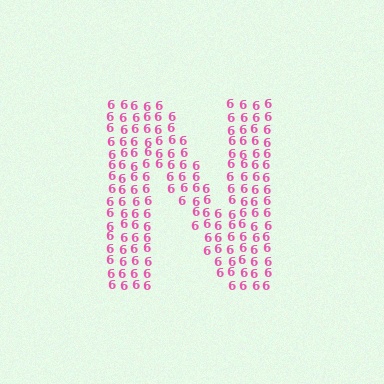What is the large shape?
The large shape is the letter N.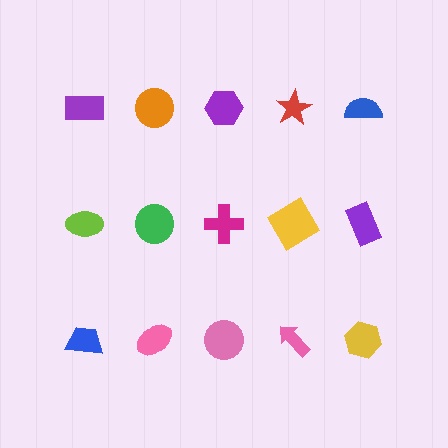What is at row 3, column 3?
A pink circle.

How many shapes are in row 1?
5 shapes.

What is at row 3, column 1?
A blue trapezoid.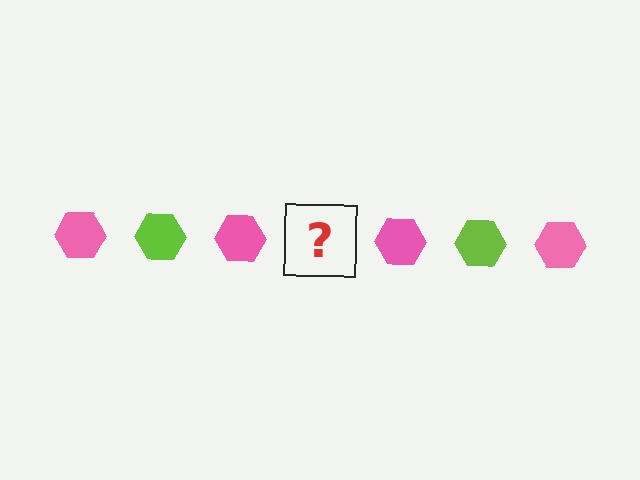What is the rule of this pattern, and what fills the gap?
The rule is that the pattern cycles through pink, lime hexagons. The gap should be filled with a lime hexagon.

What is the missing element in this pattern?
The missing element is a lime hexagon.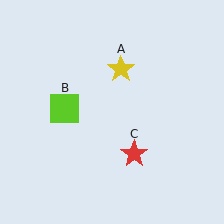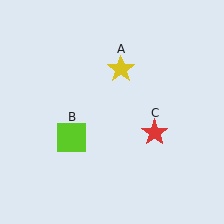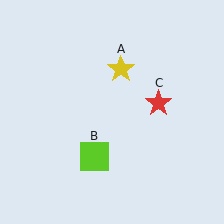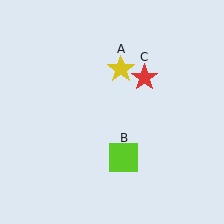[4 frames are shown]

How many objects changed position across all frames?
2 objects changed position: lime square (object B), red star (object C).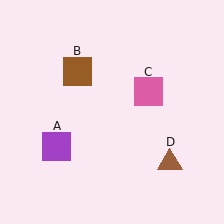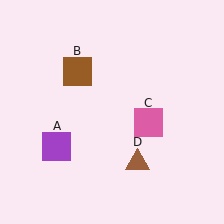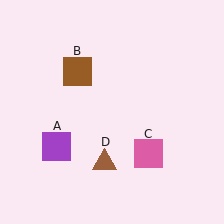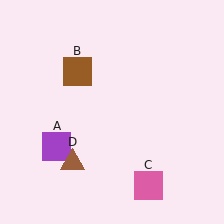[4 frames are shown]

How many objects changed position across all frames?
2 objects changed position: pink square (object C), brown triangle (object D).